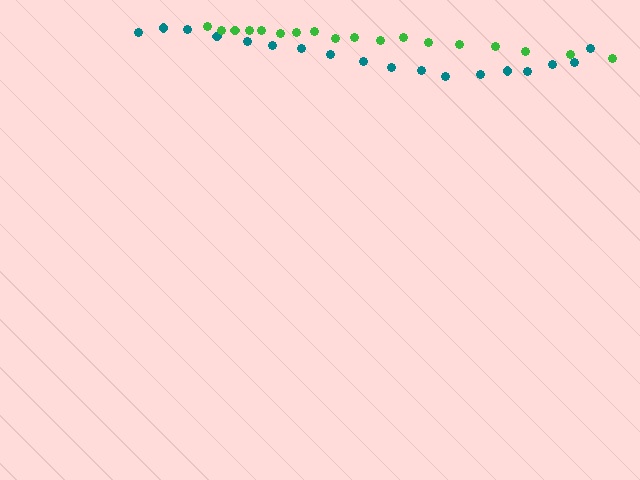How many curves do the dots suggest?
There are 2 distinct paths.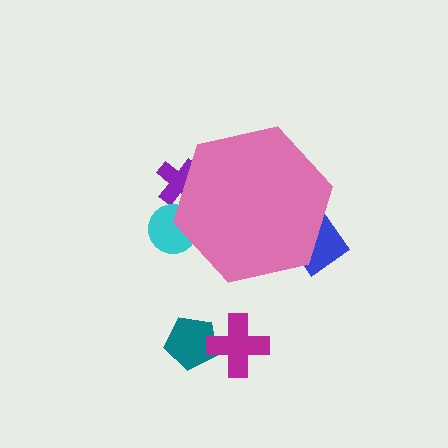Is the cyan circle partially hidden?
Yes, the cyan circle is partially hidden behind the pink hexagon.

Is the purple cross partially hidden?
Yes, the purple cross is partially hidden behind the pink hexagon.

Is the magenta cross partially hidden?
No, the magenta cross is fully visible.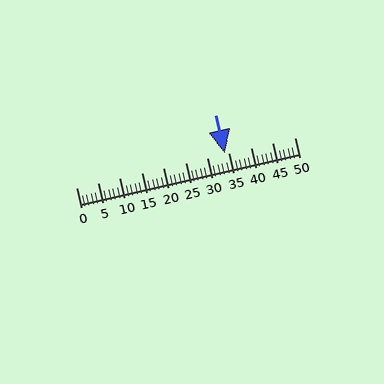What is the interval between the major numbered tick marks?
The major tick marks are spaced 5 units apart.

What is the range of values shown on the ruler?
The ruler shows values from 0 to 50.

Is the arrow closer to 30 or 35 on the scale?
The arrow is closer to 35.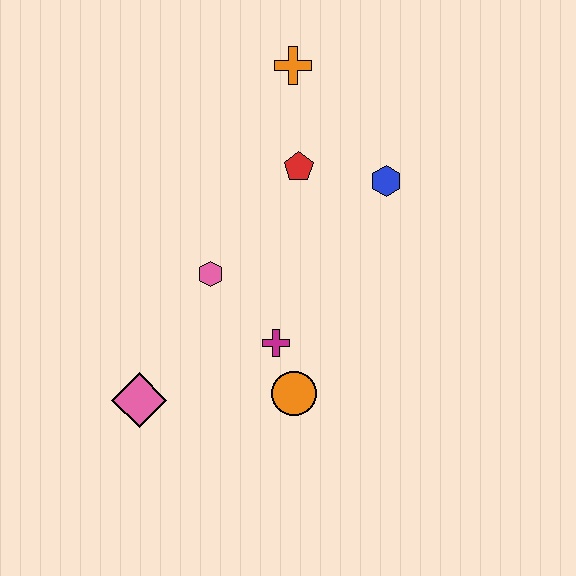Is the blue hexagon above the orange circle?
Yes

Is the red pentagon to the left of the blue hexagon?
Yes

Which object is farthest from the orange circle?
The orange cross is farthest from the orange circle.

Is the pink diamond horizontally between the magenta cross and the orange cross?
No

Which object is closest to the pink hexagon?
The magenta cross is closest to the pink hexagon.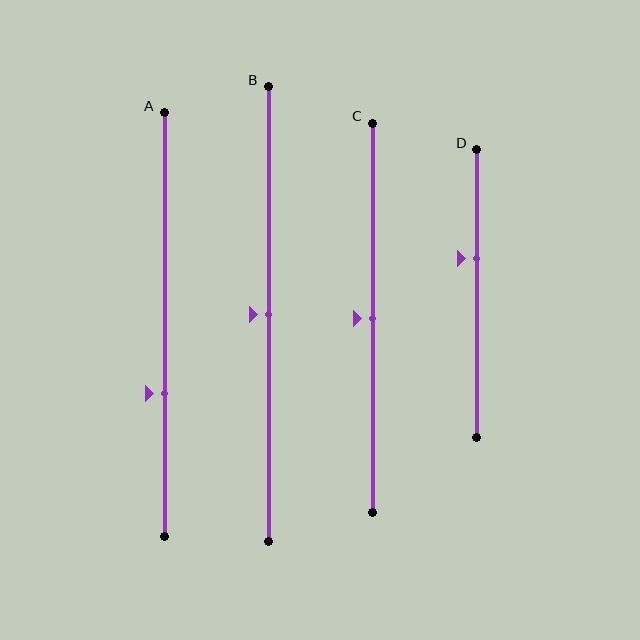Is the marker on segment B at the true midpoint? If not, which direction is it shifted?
Yes, the marker on segment B is at the true midpoint.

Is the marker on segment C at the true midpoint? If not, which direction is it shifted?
Yes, the marker on segment C is at the true midpoint.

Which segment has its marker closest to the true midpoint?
Segment B has its marker closest to the true midpoint.